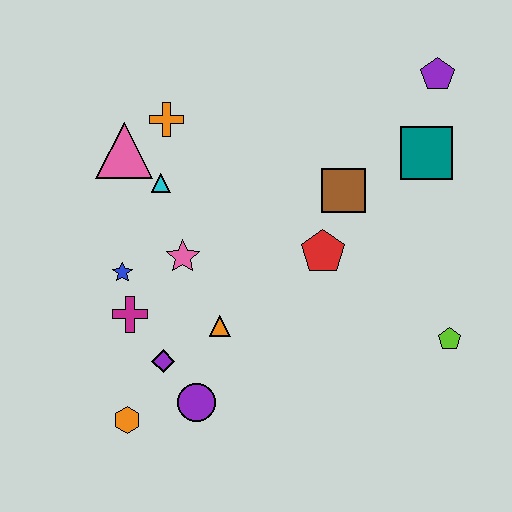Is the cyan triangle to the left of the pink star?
Yes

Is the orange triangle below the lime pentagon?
No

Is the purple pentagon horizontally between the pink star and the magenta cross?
No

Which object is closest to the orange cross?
The pink triangle is closest to the orange cross.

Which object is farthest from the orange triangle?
The purple pentagon is farthest from the orange triangle.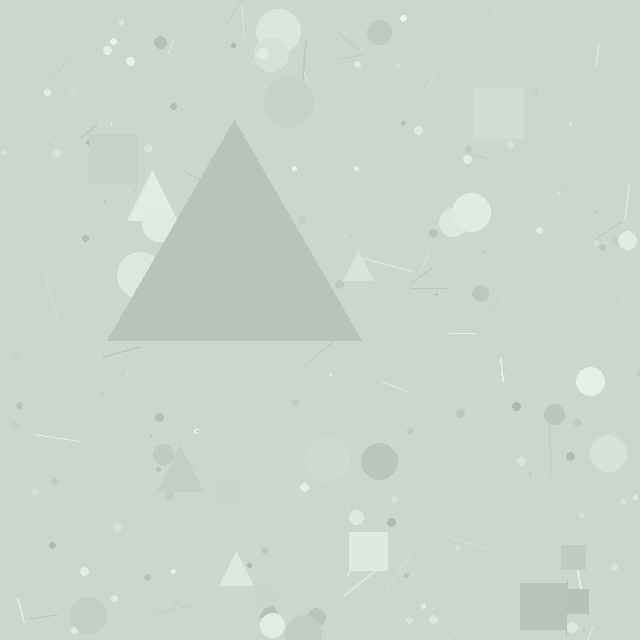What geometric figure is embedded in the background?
A triangle is embedded in the background.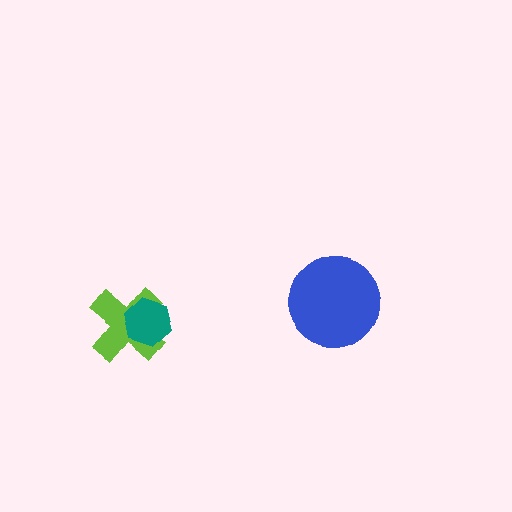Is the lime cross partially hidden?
Yes, it is partially covered by another shape.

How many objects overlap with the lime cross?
1 object overlaps with the lime cross.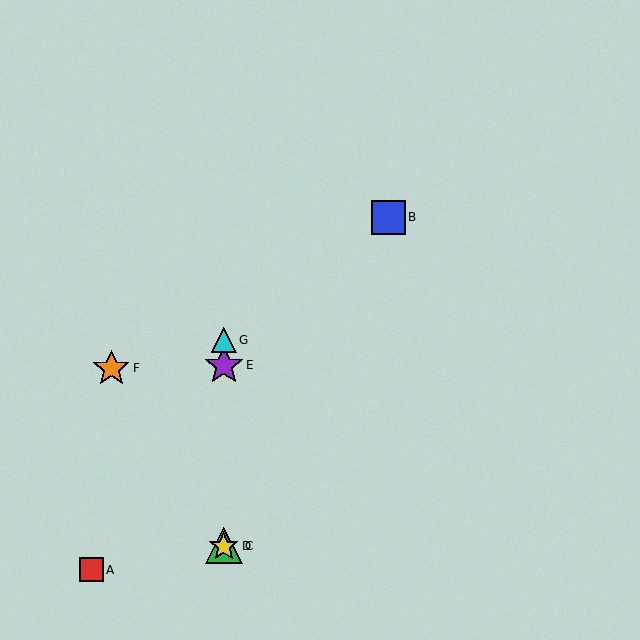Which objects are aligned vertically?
Objects C, D, E, G are aligned vertically.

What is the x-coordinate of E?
Object E is at x≈224.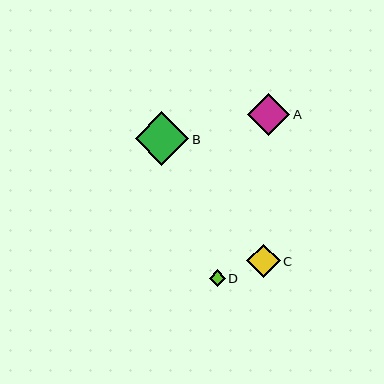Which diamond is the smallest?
Diamond D is the smallest with a size of approximately 16 pixels.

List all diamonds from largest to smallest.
From largest to smallest: B, A, C, D.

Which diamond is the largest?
Diamond B is the largest with a size of approximately 54 pixels.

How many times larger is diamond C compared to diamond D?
Diamond C is approximately 2.0 times the size of diamond D.